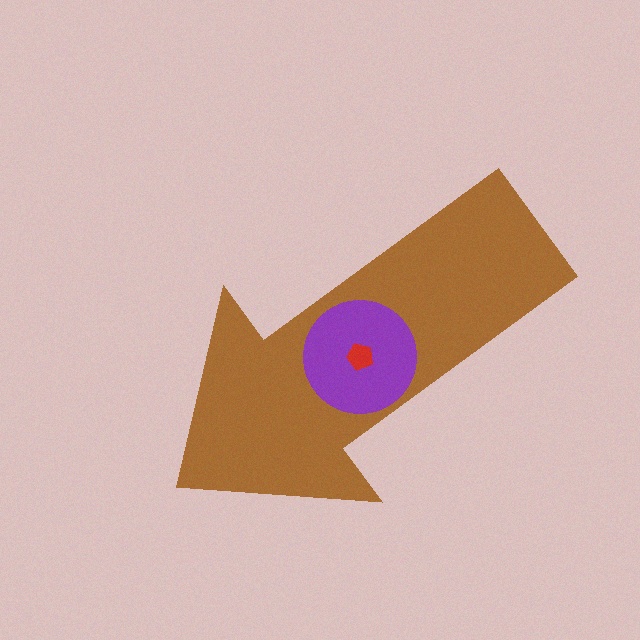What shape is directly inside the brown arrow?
The purple circle.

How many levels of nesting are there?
3.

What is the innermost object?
The red pentagon.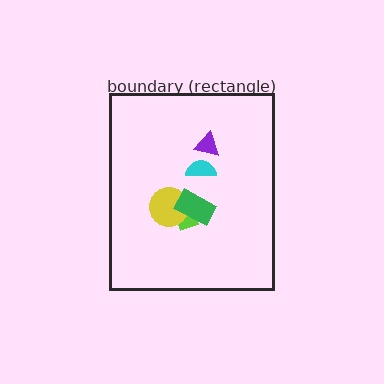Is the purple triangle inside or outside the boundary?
Inside.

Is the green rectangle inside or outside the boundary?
Inside.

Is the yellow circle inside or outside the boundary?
Inside.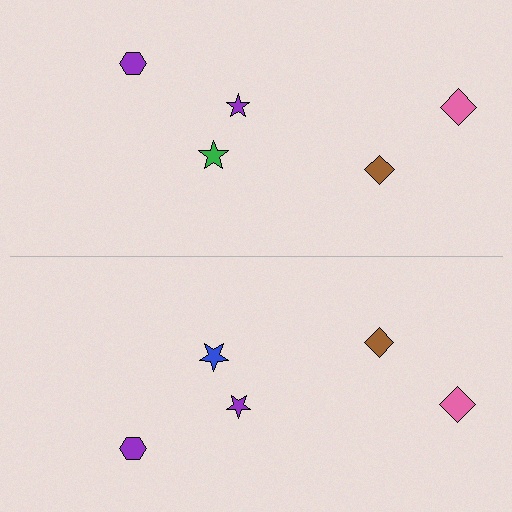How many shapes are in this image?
There are 10 shapes in this image.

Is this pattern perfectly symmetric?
No, the pattern is not perfectly symmetric. The blue star on the bottom side breaks the symmetry — its mirror counterpart is green.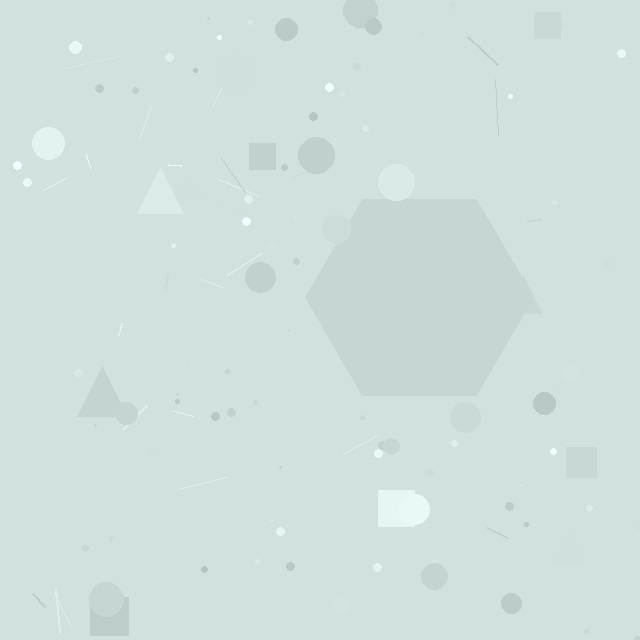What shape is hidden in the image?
A hexagon is hidden in the image.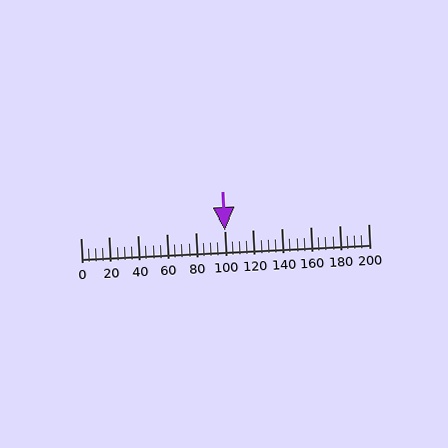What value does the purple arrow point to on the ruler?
The purple arrow points to approximately 100.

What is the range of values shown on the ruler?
The ruler shows values from 0 to 200.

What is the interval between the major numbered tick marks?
The major tick marks are spaced 20 units apart.